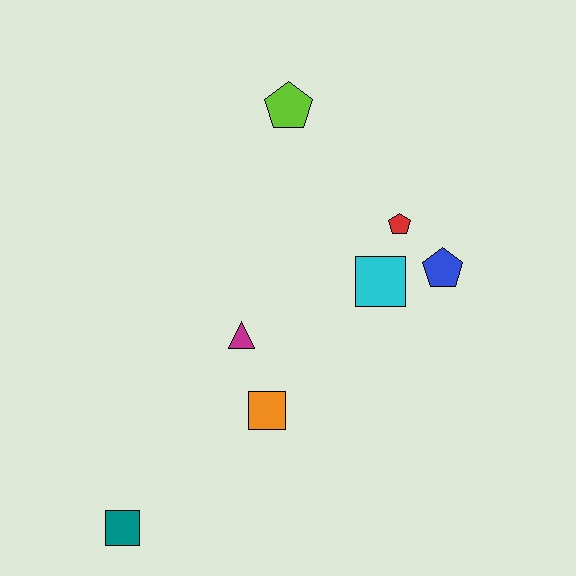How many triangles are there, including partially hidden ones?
There is 1 triangle.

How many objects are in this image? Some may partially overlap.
There are 7 objects.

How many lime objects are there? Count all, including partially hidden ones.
There is 1 lime object.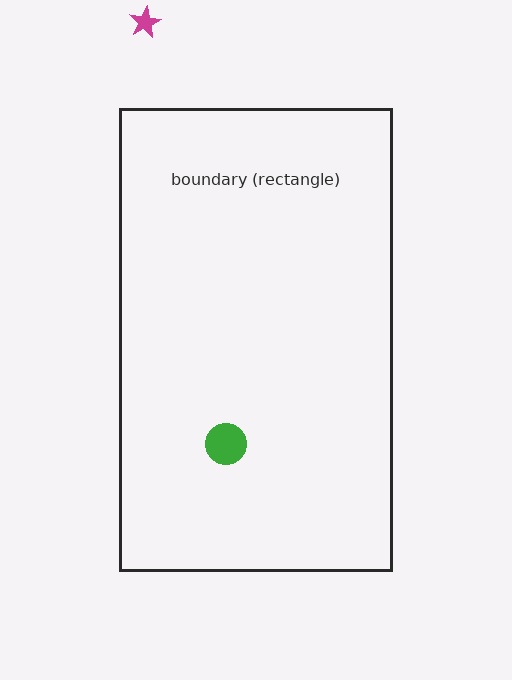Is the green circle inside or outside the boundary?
Inside.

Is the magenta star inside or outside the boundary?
Outside.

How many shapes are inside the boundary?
1 inside, 1 outside.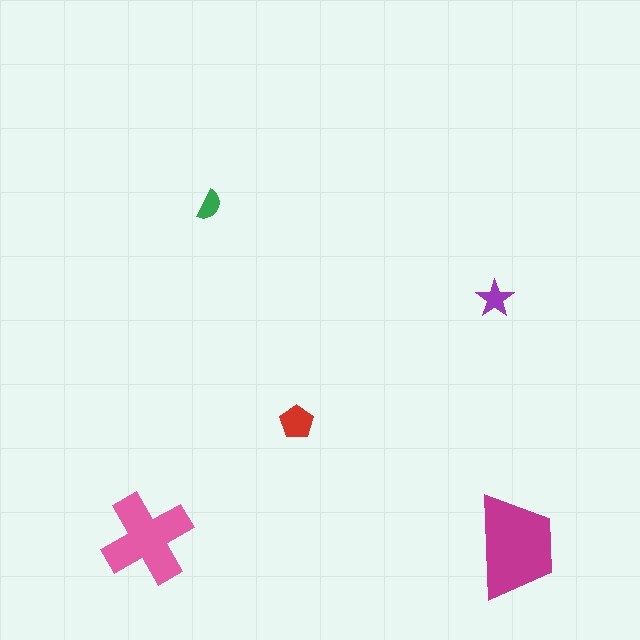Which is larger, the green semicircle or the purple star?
The purple star.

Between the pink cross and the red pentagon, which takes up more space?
The pink cross.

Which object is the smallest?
The green semicircle.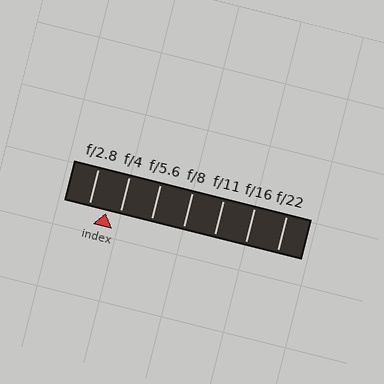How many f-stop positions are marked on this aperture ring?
There are 7 f-stop positions marked.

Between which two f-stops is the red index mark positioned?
The index mark is between f/2.8 and f/4.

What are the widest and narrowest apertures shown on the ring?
The widest aperture shown is f/2.8 and the narrowest is f/22.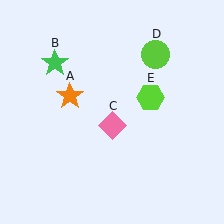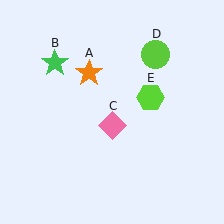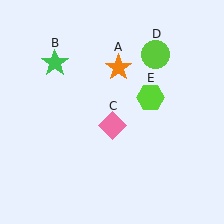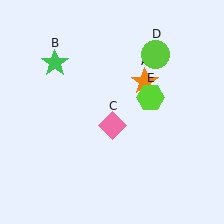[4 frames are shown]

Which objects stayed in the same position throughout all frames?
Green star (object B) and pink diamond (object C) and lime circle (object D) and lime hexagon (object E) remained stationary.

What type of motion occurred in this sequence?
The orange star (object A) rotated clockwise around the center of the scene.